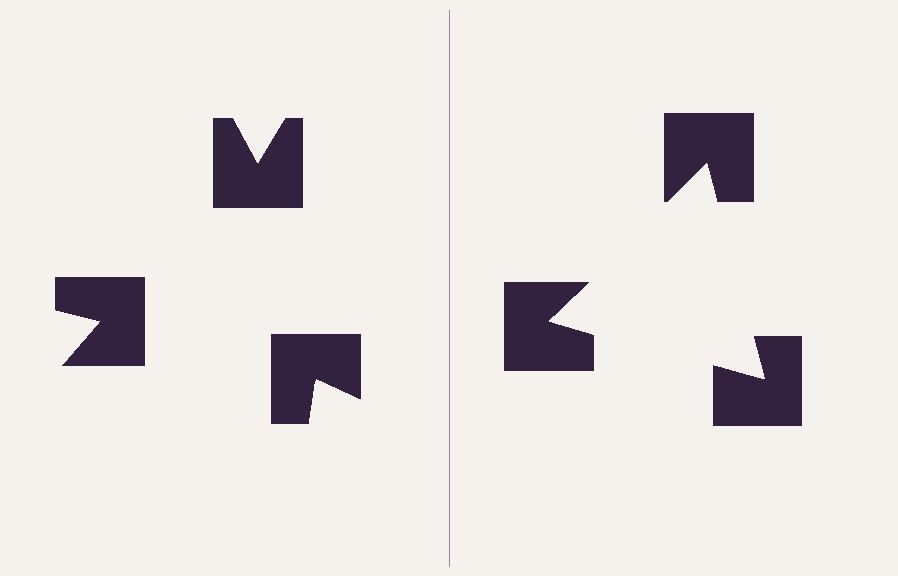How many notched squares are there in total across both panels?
6 — 3 on each side.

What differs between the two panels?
The notched squares are positioned identically on both sides; only the wedge orientations differ. On the right they align to a triangle; on the left they are misaligned.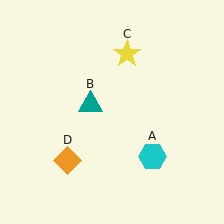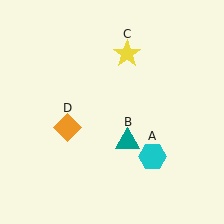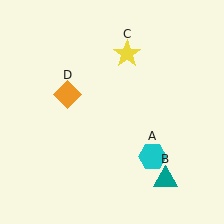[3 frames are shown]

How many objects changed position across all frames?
2 objects changed position: teal triangle (object B), orange diamond (object D).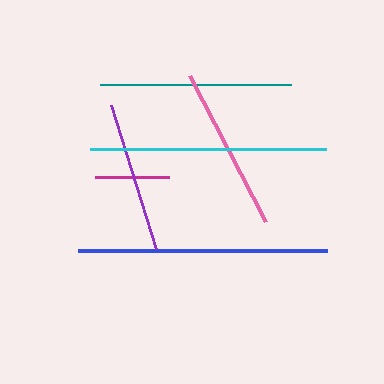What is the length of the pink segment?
The pink segment is approximately 164 pixels long.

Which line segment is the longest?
The blue line is the longest at approximately 250 pixels.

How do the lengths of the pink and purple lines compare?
The pink and purple lines are approximately the same length.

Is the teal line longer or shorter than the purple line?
The teal line is longer than the purple line.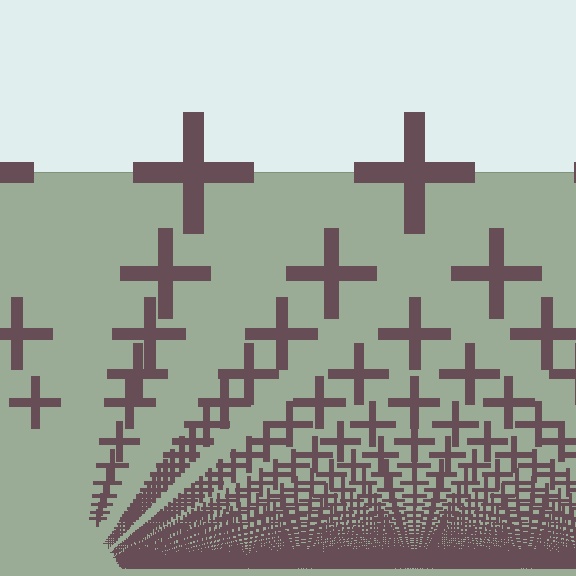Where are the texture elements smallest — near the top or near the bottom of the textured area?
Near the bottom.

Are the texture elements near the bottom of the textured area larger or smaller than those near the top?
Smaller. The gradient is inverted — elements near the bottom are smaller and denser.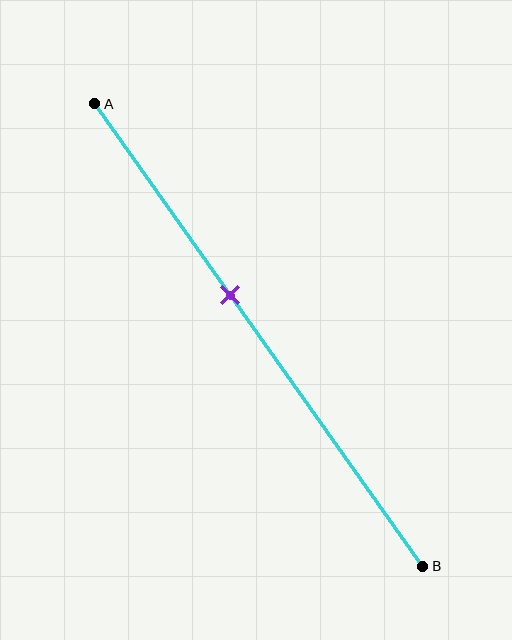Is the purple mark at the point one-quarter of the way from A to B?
No, the mark is at about 40% from A, not at the 25% one-quarter point.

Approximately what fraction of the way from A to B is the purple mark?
The purple mark is approximately 40% of the way from A to B.